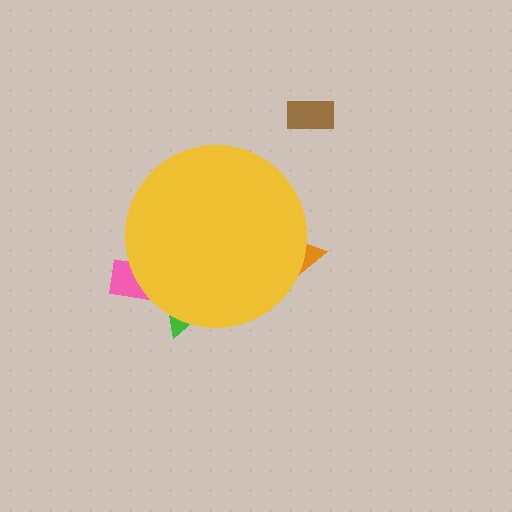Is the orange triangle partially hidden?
Yes, the orange triangle is partially hidden behind the yellow circle.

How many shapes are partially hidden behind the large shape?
3 shapes are partially hidden.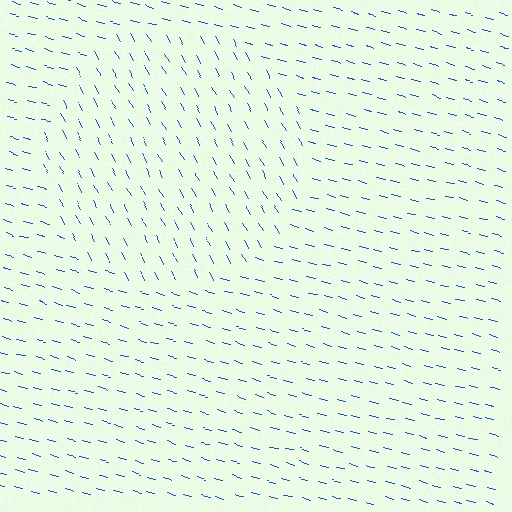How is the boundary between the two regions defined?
The boundary is defined purely by a change in line orientation (approximately 45 degrees difference). All lines are the same color and thickness.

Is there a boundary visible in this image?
Yes, there is a texture boundary formed by a change in line orientation.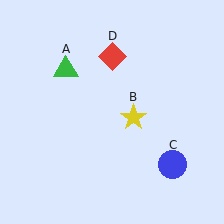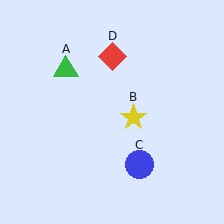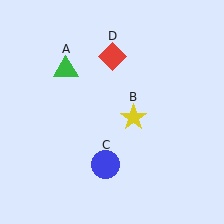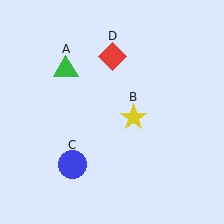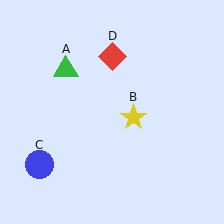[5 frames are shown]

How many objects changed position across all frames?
1 object changed position: blue circle (object C).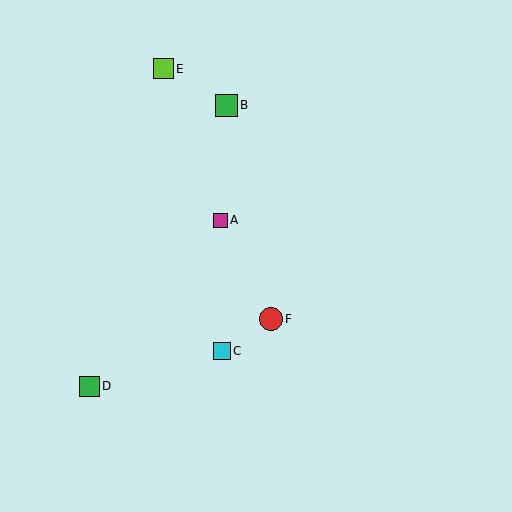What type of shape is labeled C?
Shape C is a cyan square.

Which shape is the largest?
The red circle (labeled F) is the largest.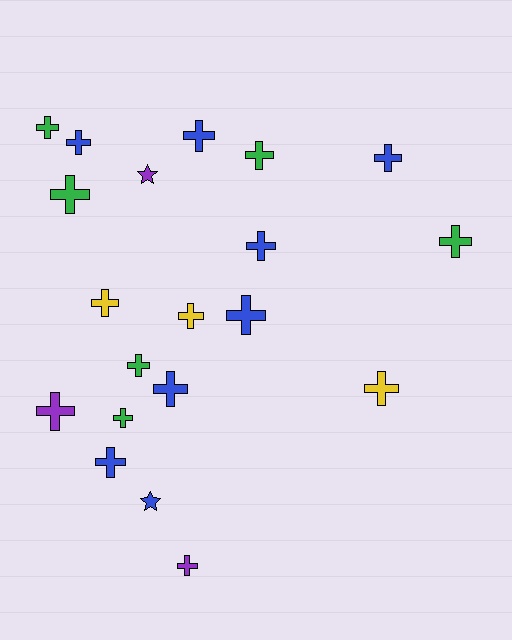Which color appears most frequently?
Blue, with 8 objects.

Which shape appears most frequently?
Cross, with 18 objects.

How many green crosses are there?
There are 6 green crosses.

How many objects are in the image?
There are 20 objects.